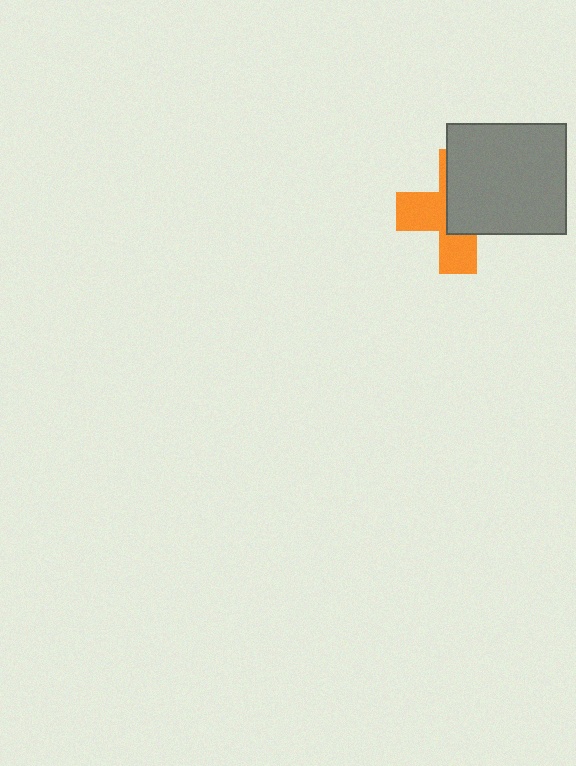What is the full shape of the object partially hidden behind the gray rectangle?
The partially hidden object is an orange cross.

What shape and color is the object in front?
The object in front is a gray rectangle.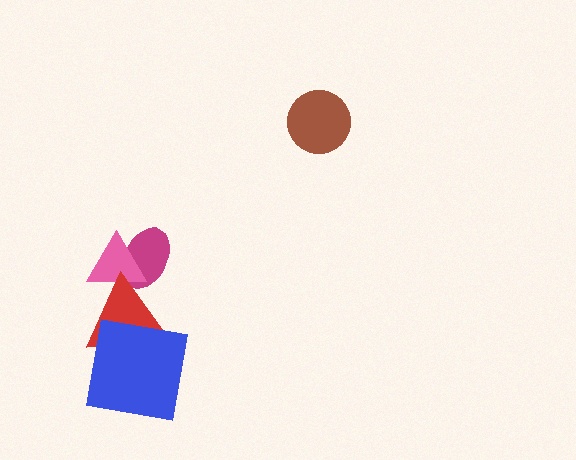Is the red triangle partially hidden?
Yes, it is partially covered by another shape.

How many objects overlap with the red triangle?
3 objects overlap with the red triangle.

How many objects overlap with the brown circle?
0 objects overlap with the brown circle.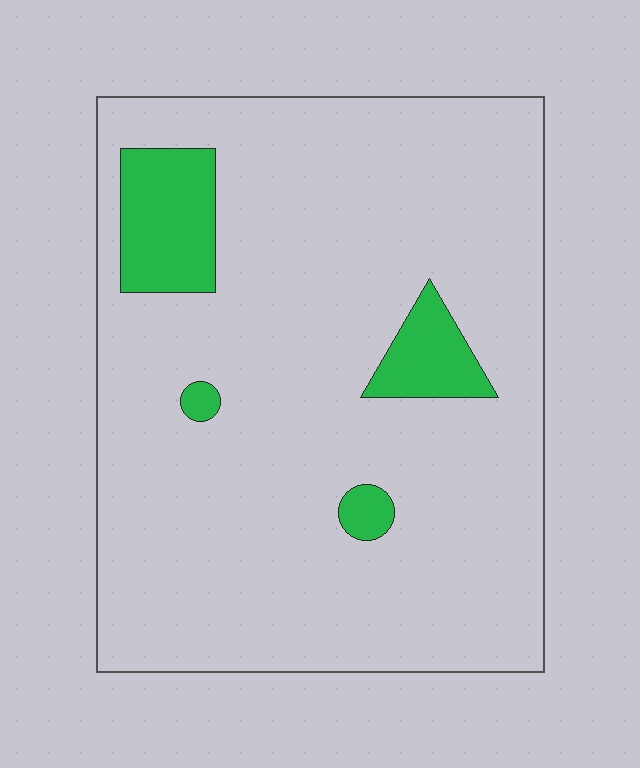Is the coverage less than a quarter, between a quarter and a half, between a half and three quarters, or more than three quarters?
Less than a quarter.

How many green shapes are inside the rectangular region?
4.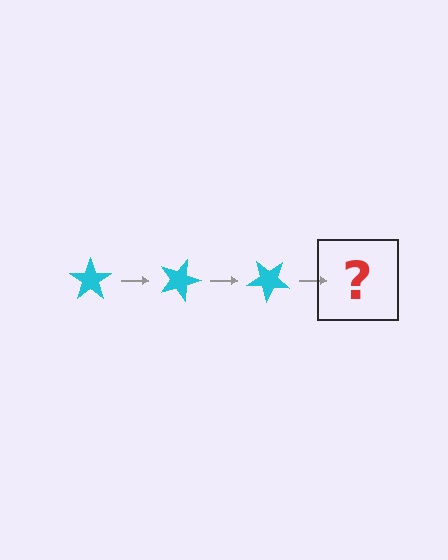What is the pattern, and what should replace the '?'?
The pattern is that the star rotates 20 degrees each step. The '?' should be a cyan star rotated 60 degrees.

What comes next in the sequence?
The next element should be a cyan star rotated 60 degrees.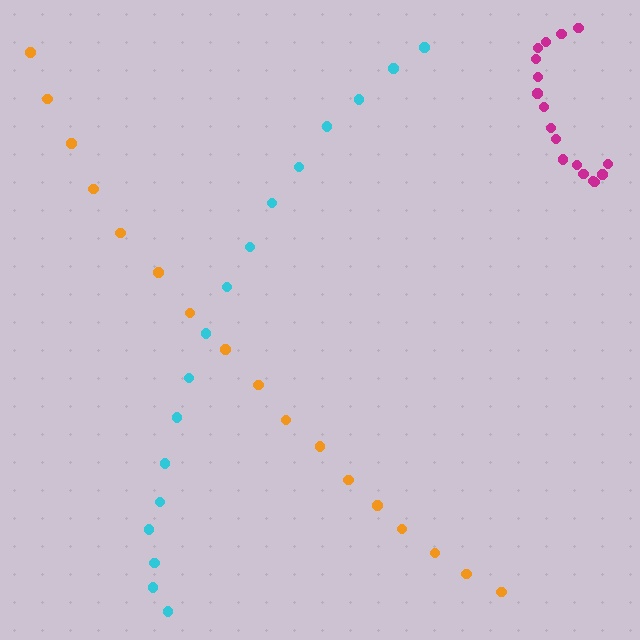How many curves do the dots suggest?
There are 3 distinct paths.